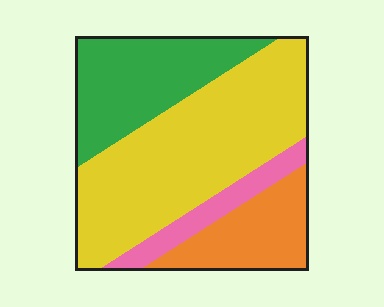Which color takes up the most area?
Yellow, at roughly 50%.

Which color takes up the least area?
Pink, at roughly 10%.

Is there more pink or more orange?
Orange.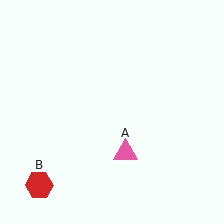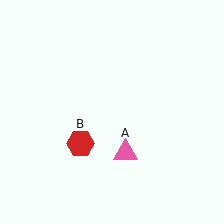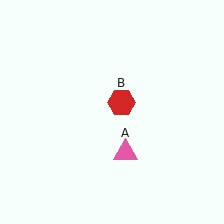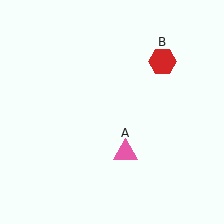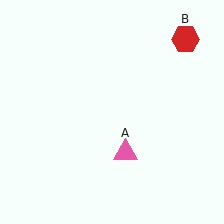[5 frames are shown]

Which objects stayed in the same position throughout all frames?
Pink triangle (object A) remained stationary.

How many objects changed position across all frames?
1 object changed position: red hexagon (object B).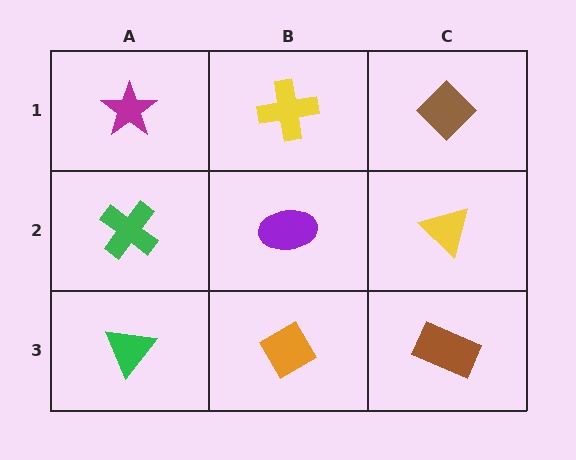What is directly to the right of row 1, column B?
A brown diamond.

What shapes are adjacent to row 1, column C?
A yellow triangle (row 2, column C), a yellow cross (row 1, column B).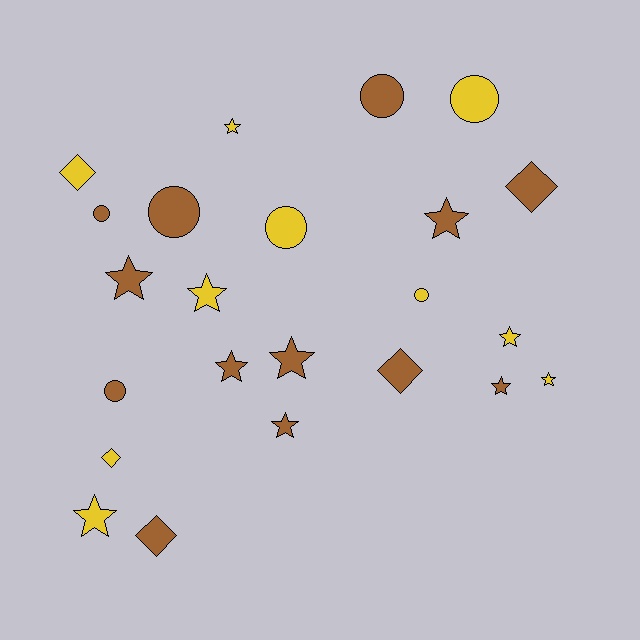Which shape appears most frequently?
Star, with 11 objects.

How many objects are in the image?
There are 23 objects.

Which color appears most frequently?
Brown, with 13 objects.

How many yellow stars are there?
There are 5 yellow stars.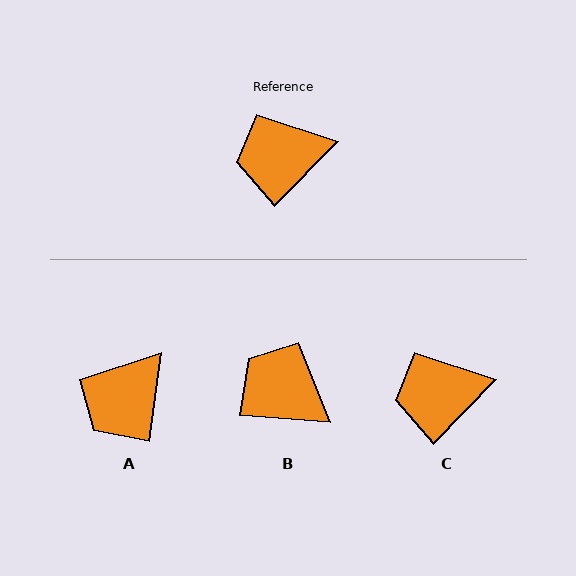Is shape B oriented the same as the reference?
No, it is off by about 50 degrees.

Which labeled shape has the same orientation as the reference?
C.